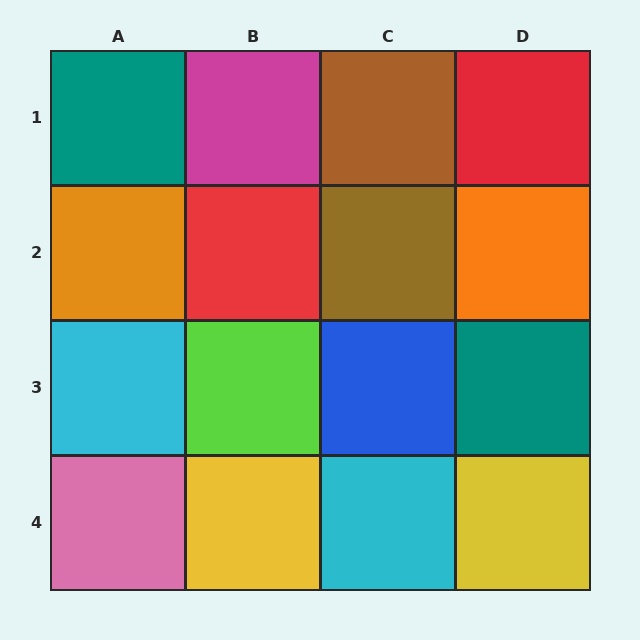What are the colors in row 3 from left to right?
Cyan, lime, blue, teal.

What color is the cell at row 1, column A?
Teal.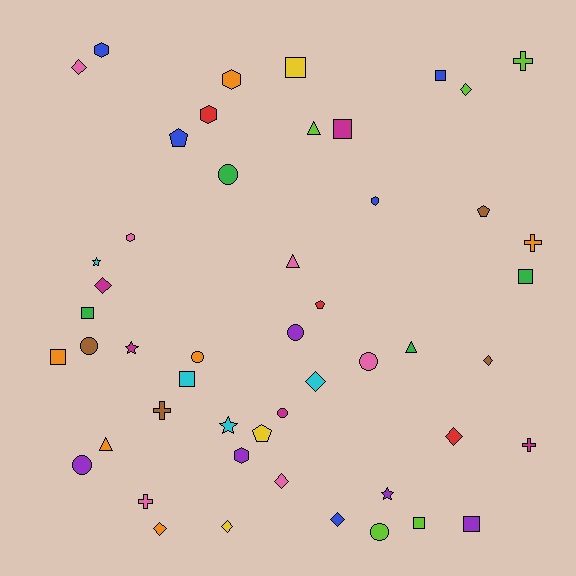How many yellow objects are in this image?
There are 3 yellow objects.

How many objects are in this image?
There are 50 objects.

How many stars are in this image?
There are 4 stars.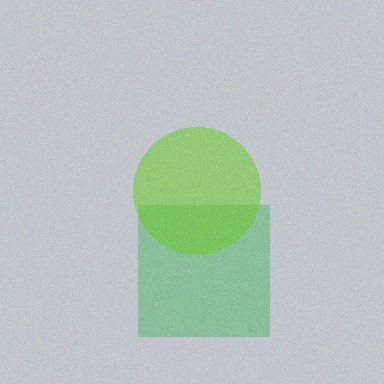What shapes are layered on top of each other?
The layered shapes are: a green square, a lime circle.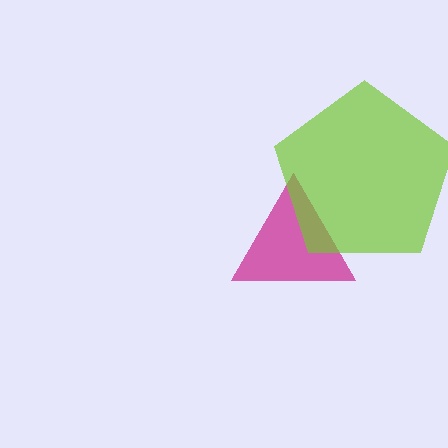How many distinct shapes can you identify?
There are 2 distinct shapes: a magenta triangle, a lime pentagon.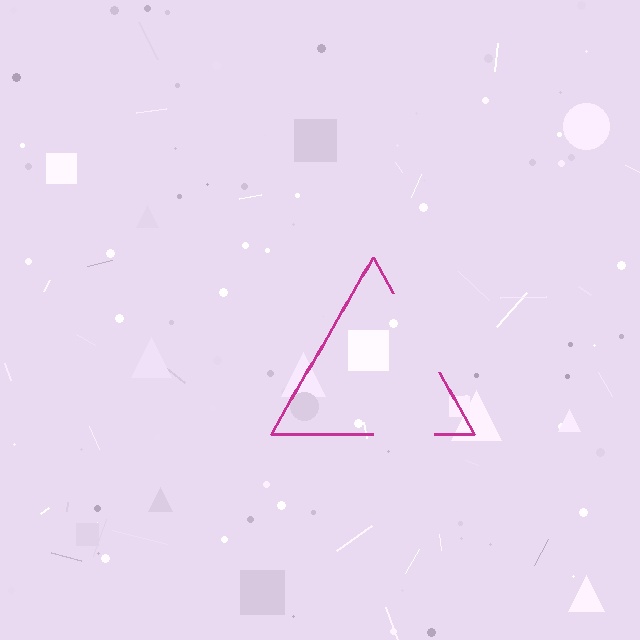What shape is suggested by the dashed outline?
The dashed outline suggests a triangle.